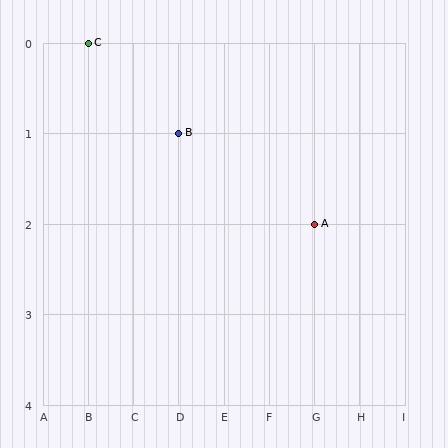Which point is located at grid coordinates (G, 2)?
Point A is at (G, 2).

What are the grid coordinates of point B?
Point B is at grid coordinates (D, 1).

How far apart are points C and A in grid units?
Points C and A are 5 columns and 2 rows apart (about 5.4 grid units diagonally).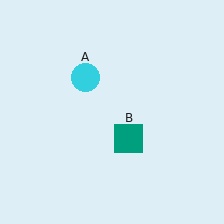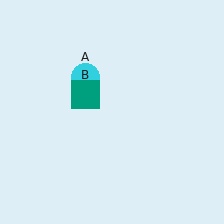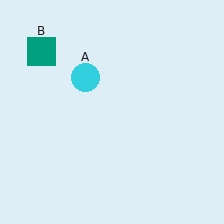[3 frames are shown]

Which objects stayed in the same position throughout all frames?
Cyan circle (object A) remained stationary.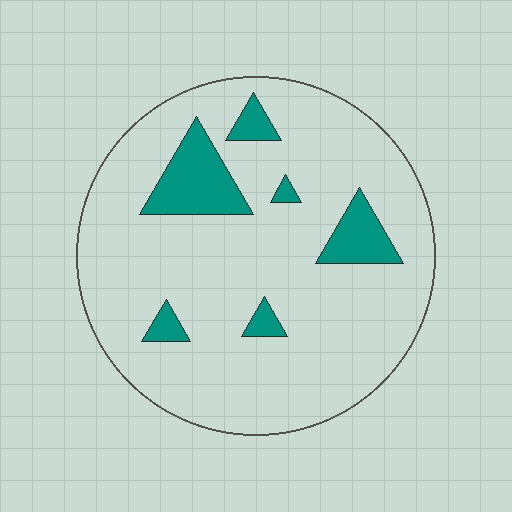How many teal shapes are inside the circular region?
6.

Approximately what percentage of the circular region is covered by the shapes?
Approximately 15%.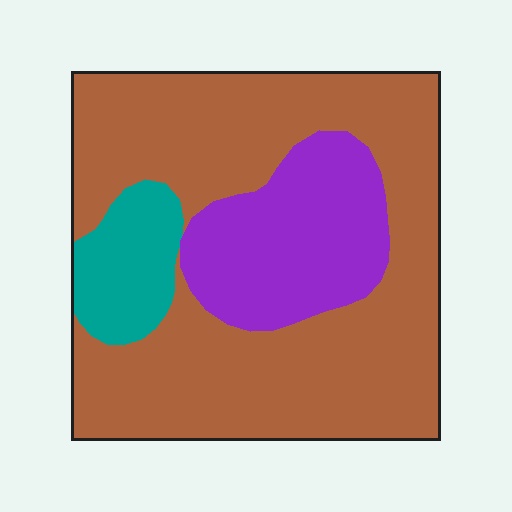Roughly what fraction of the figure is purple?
Purple takes up about one fifth (1/5) of the figure.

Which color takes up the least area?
Teal, at roughly 10%.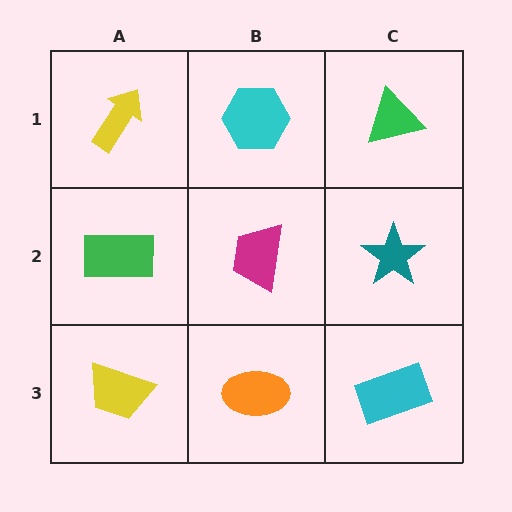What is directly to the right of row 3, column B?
A cyan rectangle.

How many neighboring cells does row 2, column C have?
3.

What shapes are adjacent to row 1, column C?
A teal star (row 2, column C), a cyan hexagon (row 1, column B).